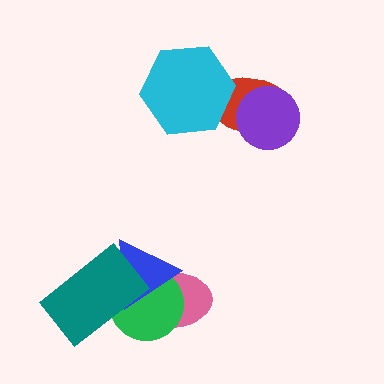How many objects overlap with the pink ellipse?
3 objects overlap with the pink ellipse.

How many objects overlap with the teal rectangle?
3 objects overlap with the teal rectangle.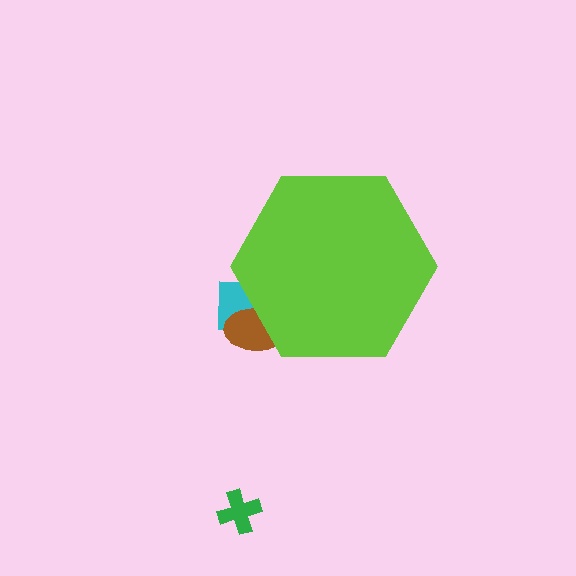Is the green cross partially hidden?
No, the green cross is fully visible.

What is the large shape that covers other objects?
A lime hexagon.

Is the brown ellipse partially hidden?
Yes, the brown ellipse is partially hidden behind the lime hexagon.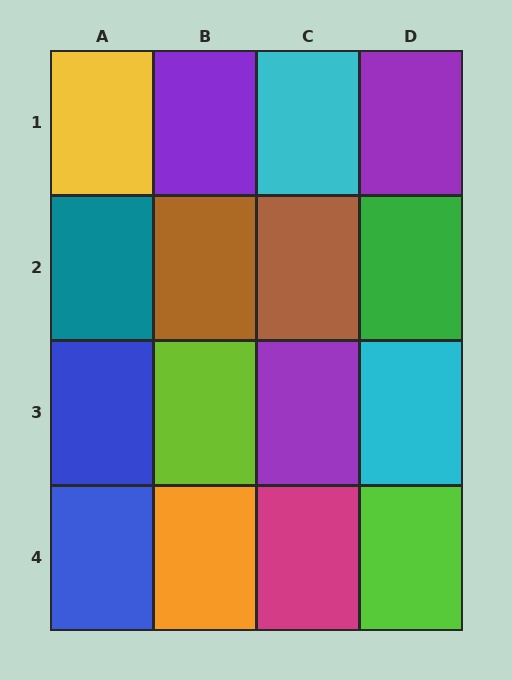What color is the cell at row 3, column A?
Blue.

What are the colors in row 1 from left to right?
Yellow, purple, cyan, purple.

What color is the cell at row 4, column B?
Orange.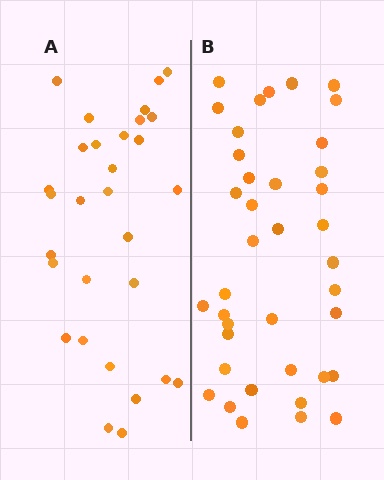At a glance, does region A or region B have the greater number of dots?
Region B (the right region) has more dots.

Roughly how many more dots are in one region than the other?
Region B has roughly 8 or so more dots than region A.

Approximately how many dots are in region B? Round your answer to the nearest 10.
About 40 dots. (The exact count is 39, which rounds to 40.)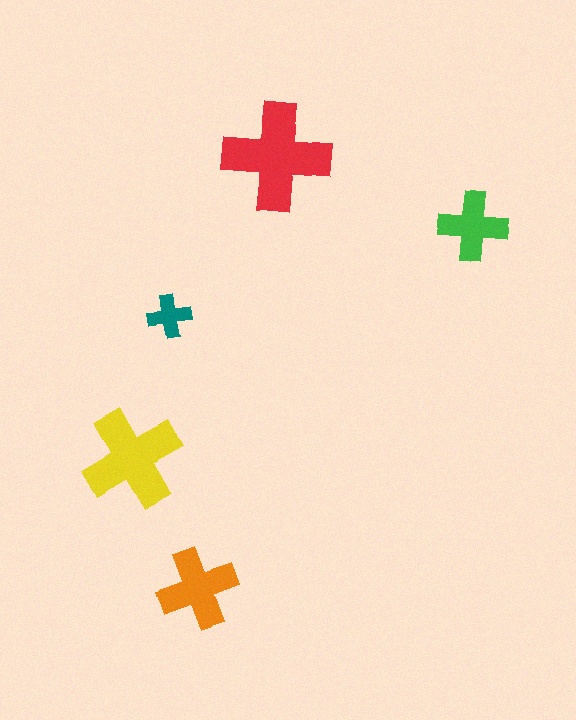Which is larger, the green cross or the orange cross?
The orange one.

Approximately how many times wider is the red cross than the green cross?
About 1.5 times wider.